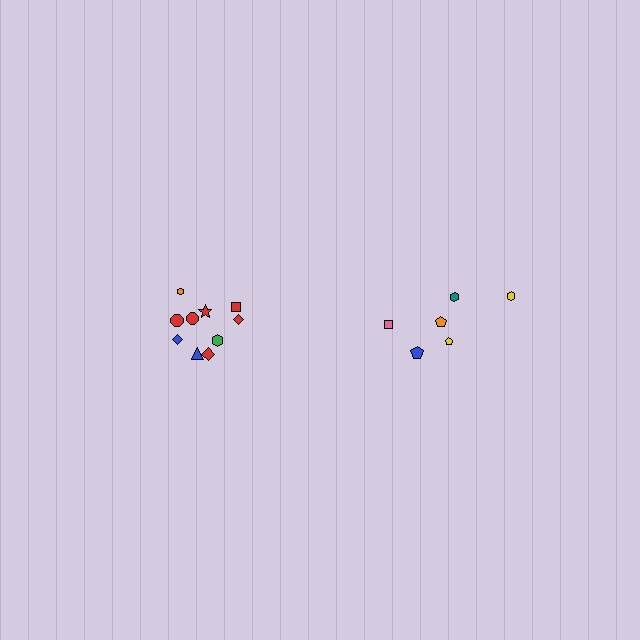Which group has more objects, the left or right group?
The left group.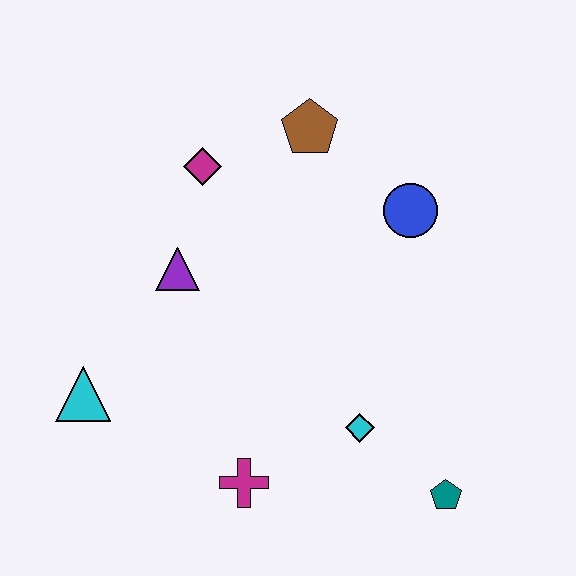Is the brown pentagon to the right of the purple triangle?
Yes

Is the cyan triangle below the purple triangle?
Yes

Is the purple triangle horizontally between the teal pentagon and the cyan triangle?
Yes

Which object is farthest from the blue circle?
The cyan triangle is farthest from the blue circle.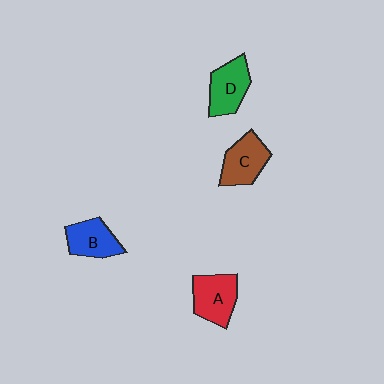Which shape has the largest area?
Shape A (red).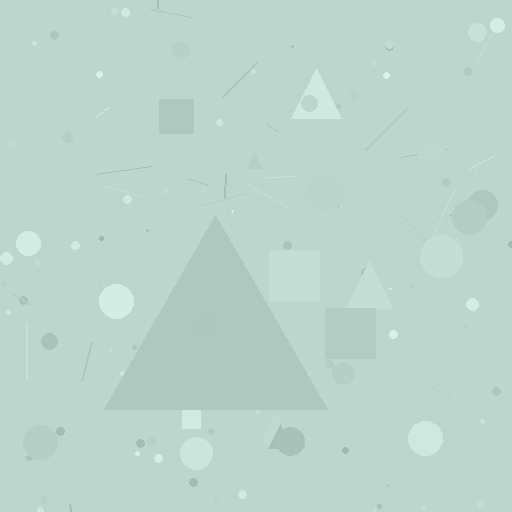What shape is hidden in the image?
A triangle is hidden in the image.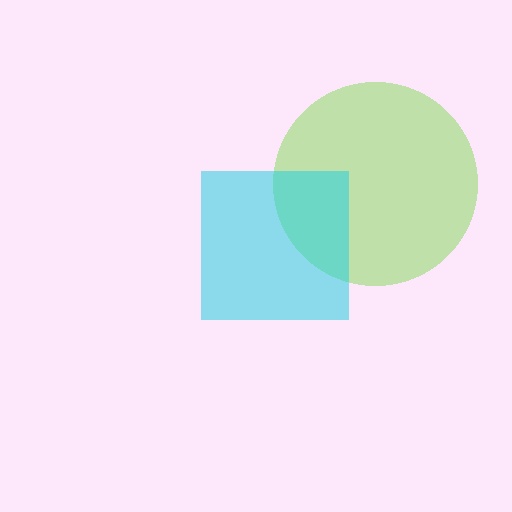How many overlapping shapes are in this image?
There are 2 overlapping shapes in the image.